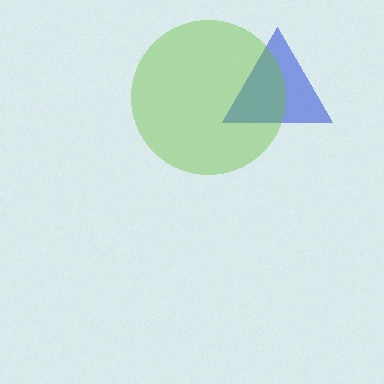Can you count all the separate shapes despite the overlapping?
Yes, there are 2 separate shapes.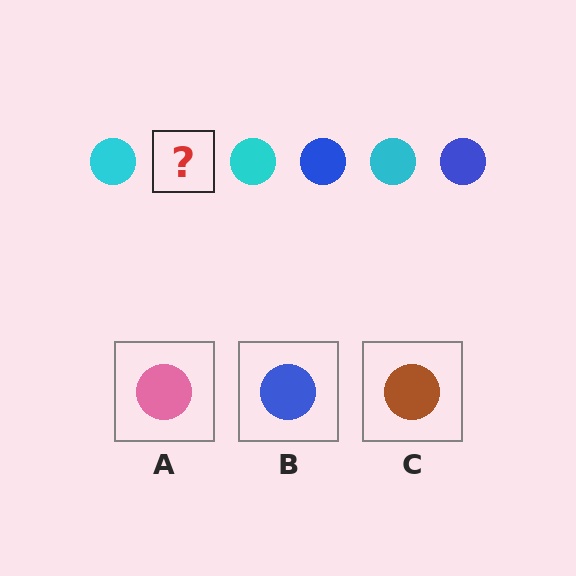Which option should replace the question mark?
Option B.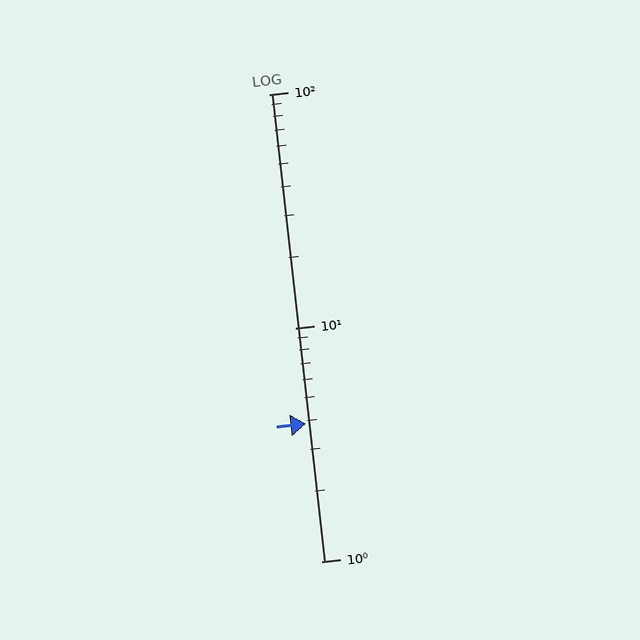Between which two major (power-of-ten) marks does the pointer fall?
The pointer is between 1 and 10.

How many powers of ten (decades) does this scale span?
The scale spans 2 decades, from 1 to 100.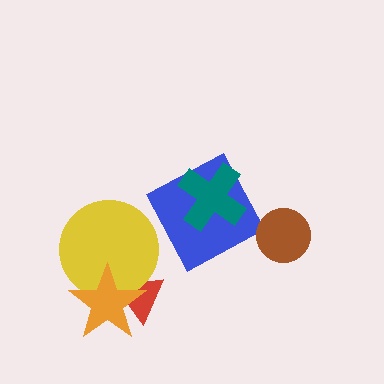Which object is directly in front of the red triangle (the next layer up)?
The yellow circle is directly in front of the red triangle.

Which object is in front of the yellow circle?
The orange star is in front of the yellow circle.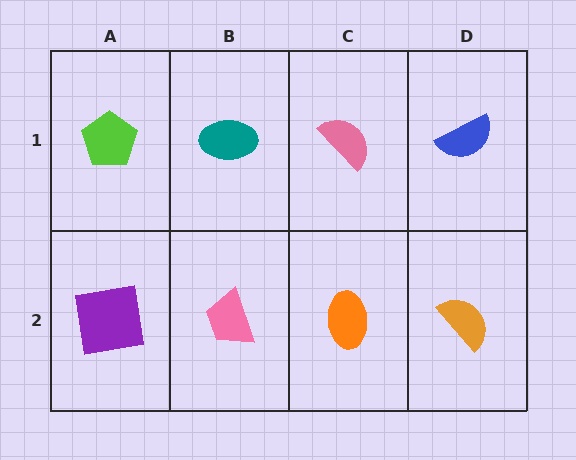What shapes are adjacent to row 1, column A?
A purple square (row 2, column A), a teal ellipse (row 1, column B).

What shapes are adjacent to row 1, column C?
An orange ellipse (row 2, column C), a teal ellipse (row 1, column B), a blue semicircle (row 1, column D).